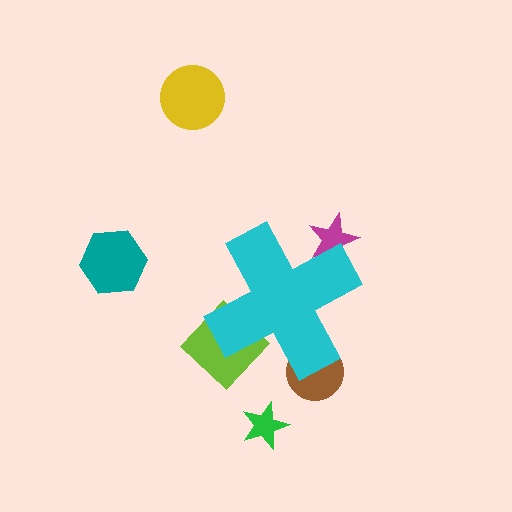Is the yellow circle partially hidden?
No, the yellow circle is fully visible.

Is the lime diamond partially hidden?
Yes, the lime diamond is partially hidden behind the cyan cross.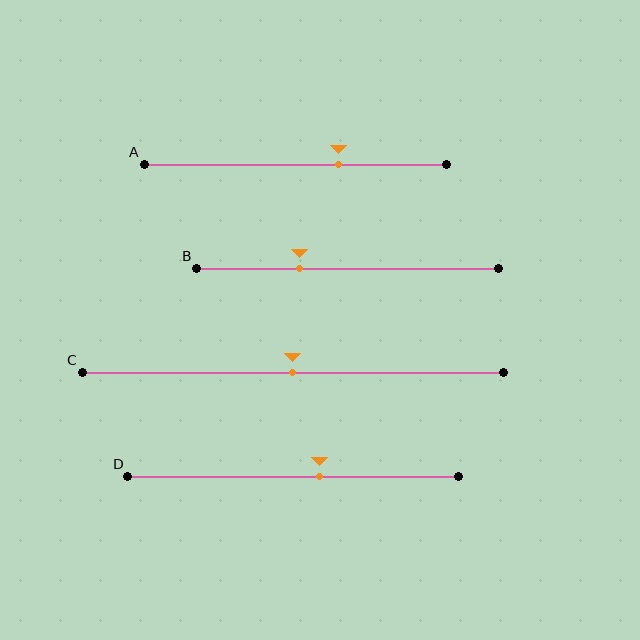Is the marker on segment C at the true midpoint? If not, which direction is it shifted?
Yes, the marker on segment C is at the true midpoint.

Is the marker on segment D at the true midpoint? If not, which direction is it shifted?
No, the marker on segment D is shifted to the right by about 8% of the segment length.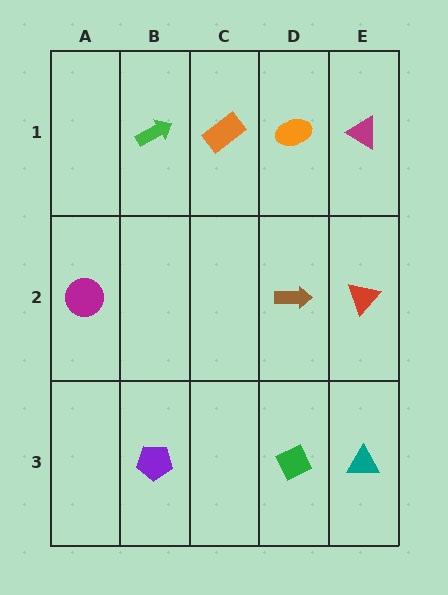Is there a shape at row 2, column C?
No, that cell is empty.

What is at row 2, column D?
A brown arrow.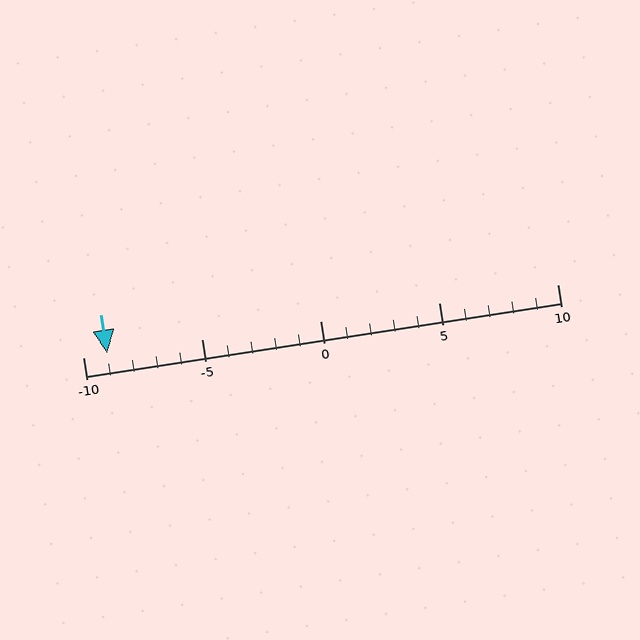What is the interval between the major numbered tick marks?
The major tick marks are spaced 5 units apart.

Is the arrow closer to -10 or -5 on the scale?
The arrow is closer to -10.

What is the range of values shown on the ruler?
The ruler shows values from -10 to 10.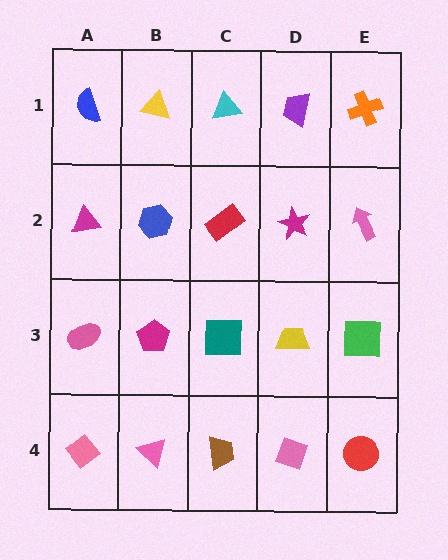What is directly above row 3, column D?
A magenta star.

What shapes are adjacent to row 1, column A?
A magenta triangle (row 2, column A), a yellow triangle (row 1, column B).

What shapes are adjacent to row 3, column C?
A red rectangle (row 2, column C), a brown trapezoid (row 4, column C), a magenta pentagon (row 3, column B), a yellow trapezoid (row 3, column D).